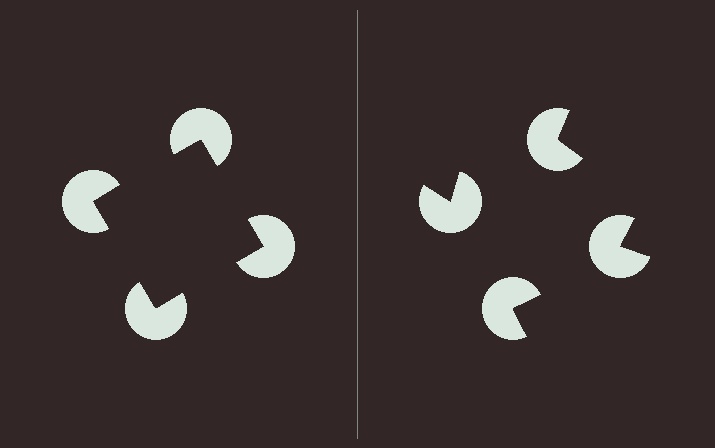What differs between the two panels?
The pac-man discs are positioned identically on both sides; only the wedge orientations differ. On the left they align to a square; on the right they are misaligned.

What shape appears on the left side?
An illusory square.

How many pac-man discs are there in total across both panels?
8 — 4 on each side.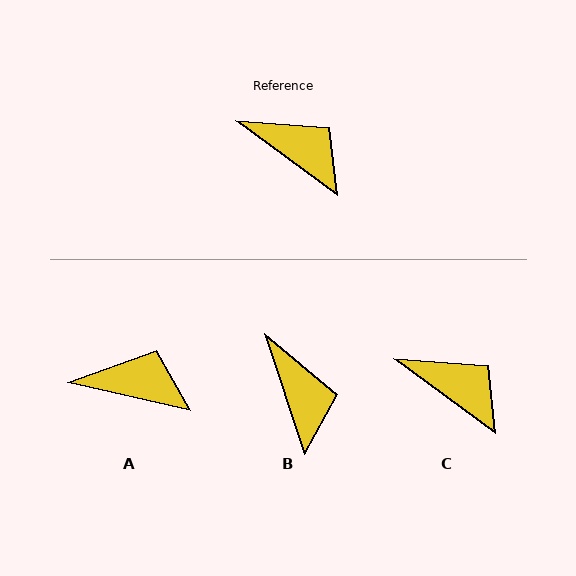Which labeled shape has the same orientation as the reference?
C.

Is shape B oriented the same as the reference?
No, it is off by about 35 degrees.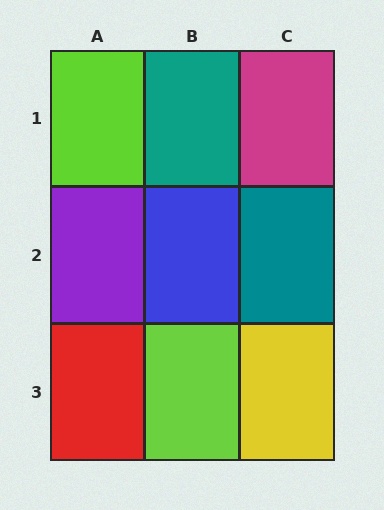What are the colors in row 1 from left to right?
Lime, teal, magenta.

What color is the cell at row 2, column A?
Purple.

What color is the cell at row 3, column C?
Yellow.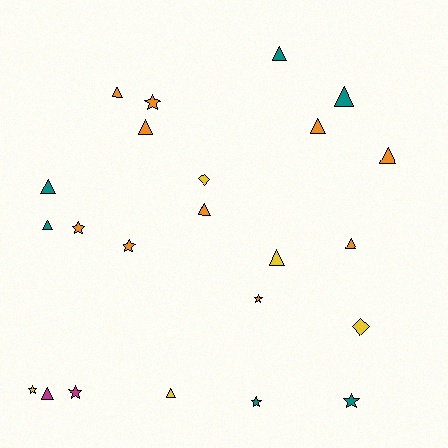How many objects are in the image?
There are 23 objects.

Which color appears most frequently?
Orange, with 10 objects.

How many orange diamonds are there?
There are no orange diamonds.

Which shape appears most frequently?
Triangle, with 13 objects.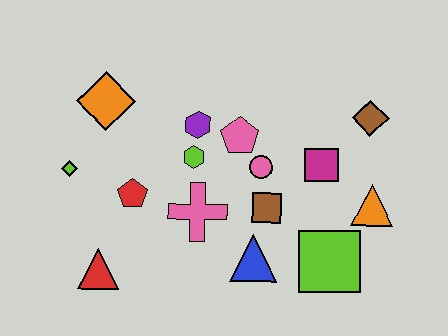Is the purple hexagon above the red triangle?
Yes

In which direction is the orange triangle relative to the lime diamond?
The orange triangle is to the right of the lime diamond.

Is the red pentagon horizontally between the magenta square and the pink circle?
No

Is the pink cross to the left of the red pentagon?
No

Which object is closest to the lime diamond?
The red pentagon is closest to the lime diamond.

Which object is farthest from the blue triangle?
The orange diamond is farthest from the blue triangle.